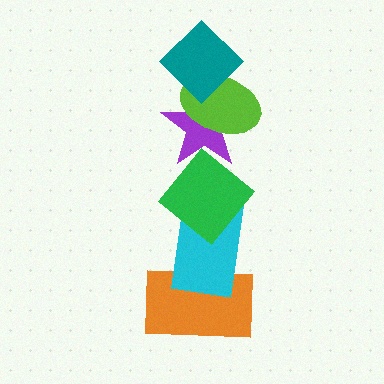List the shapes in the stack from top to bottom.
From top to bottom: the teal diamond, the lime ellipse, the purple star, the green diamond, the cyan rectangle, the orange rectangle.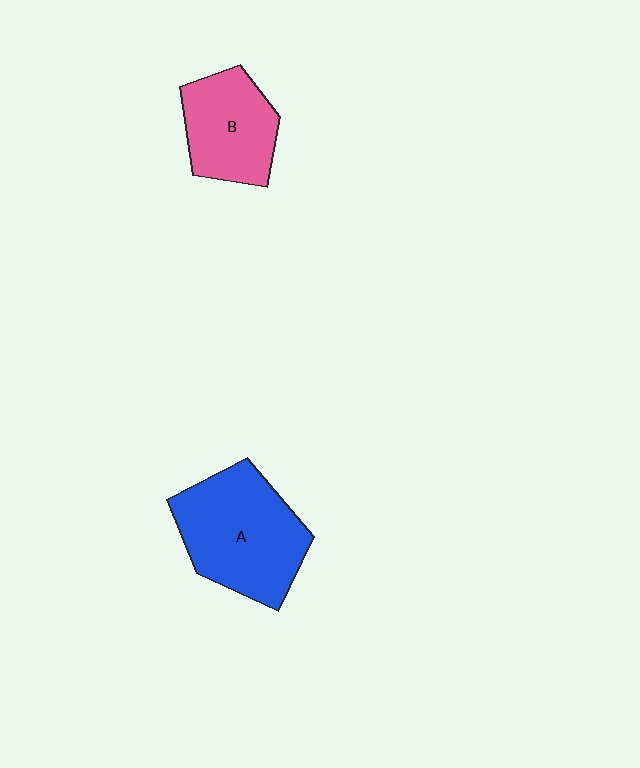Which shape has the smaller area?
Shape B (pink).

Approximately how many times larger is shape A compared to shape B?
Approximately 1.5 times.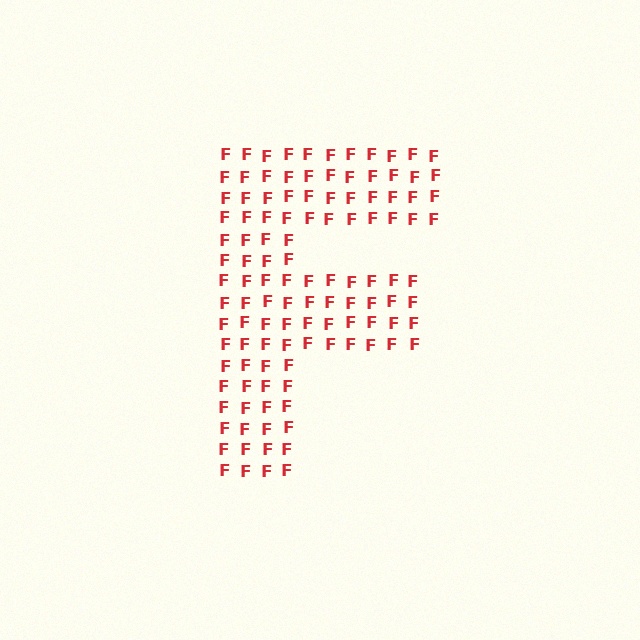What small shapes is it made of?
It is made of small letter F's.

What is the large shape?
The large shape is the letter F.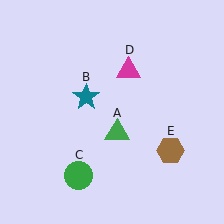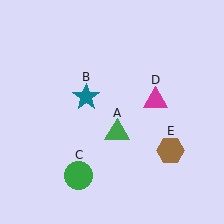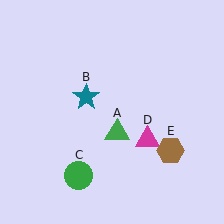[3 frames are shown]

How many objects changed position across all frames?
1 object changed position: magenta triangle (object D).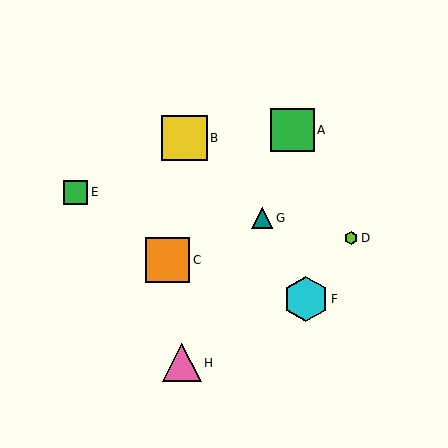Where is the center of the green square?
The center of the green square is at (76, 192).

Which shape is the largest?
The yellow square (labeled B) is the largest.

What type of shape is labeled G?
Shape G is a teal triangle.